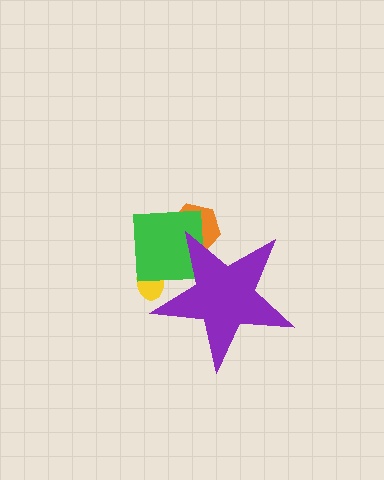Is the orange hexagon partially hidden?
Yes, the orange hexagon is partially hidden behind the purple star.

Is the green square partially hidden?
Yes, the green square is partially hidden behind the purple star.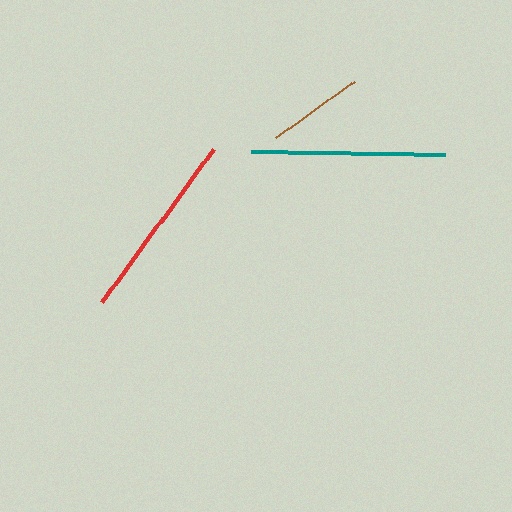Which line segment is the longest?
The teal line is the longest at approximately 194 pixels.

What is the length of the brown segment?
The brown segment is approximately 97 pixels long.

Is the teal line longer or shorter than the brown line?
The teal line is longer than the brown line.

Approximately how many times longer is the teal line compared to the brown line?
The teal line is approximately 2.0 times the length of the brown line.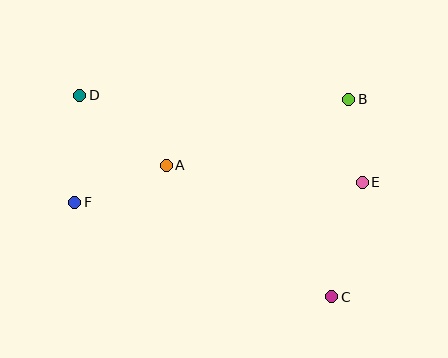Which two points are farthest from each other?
Points C and D are farthest from each other.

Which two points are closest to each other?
Points B and E are closest to each other.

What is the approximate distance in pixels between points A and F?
The distance between A and F is approximately 99 pixels.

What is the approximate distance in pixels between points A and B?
The distance between A and B is approximately 194 pixels.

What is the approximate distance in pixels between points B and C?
The distance between B and C is approximately 198 pixels.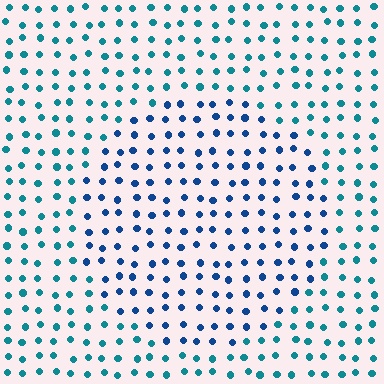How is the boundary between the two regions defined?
The boundary is defined purely by a slight shift in hue (about 32 degrees). Spacing, size, and orientation are identical on both sides.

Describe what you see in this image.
The image is filled with small teal elements in a uniform arrangement. A circle-shaped region is visible where the elements are tinted to a slightly different hue, forming a subtle color boundary.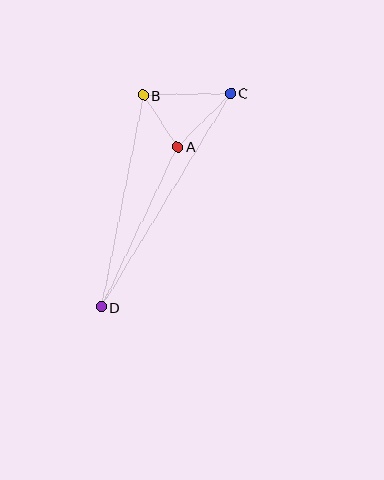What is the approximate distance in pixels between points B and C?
The distance between B and C is approximately 87 pixels.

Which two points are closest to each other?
Points A and B are closest to each other.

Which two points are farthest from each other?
Points C and D are farthest from each other.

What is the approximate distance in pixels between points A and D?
The distance between A and D is approximately 178 pixels.